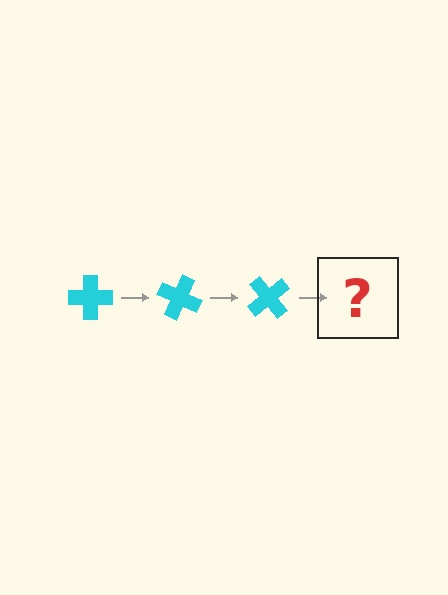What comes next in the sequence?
The next element should be a cyan cross rotated 75 degrees.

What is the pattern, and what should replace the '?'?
The pattern is that the cross rotates 25 degrees each step. The '?' should be a cyan cross rotated 75 degrees.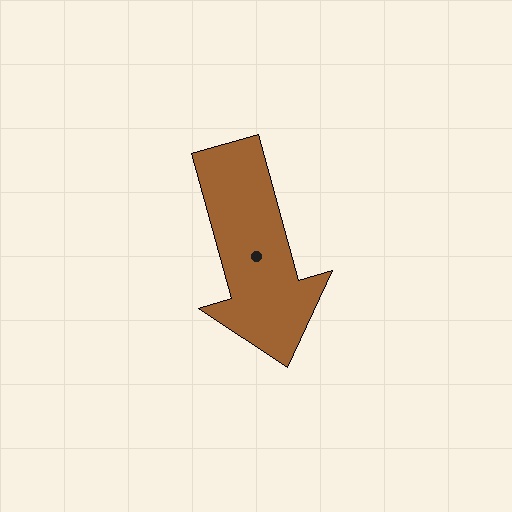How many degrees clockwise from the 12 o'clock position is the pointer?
Approximately 164 degrees.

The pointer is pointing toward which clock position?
Roughly 5 o'clock.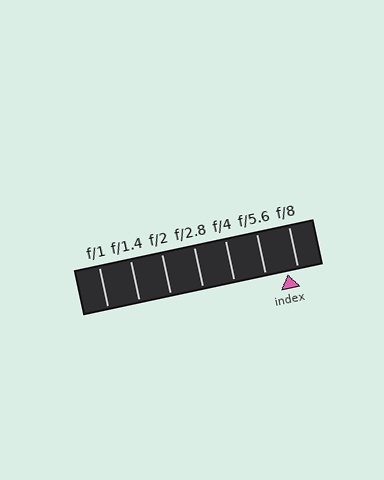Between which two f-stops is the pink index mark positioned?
The index mark is between f/5.6 and f/8.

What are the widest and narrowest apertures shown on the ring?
The widest aperture shown is f/1 and the narrowest is f/8.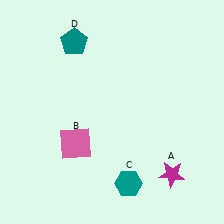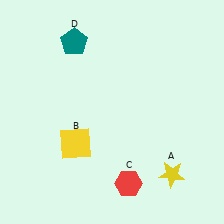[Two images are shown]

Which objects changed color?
A changed from magenta to yellow. B changed from pink to yellow. C changed from teal to red.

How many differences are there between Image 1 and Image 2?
There are 3 differences between the two images.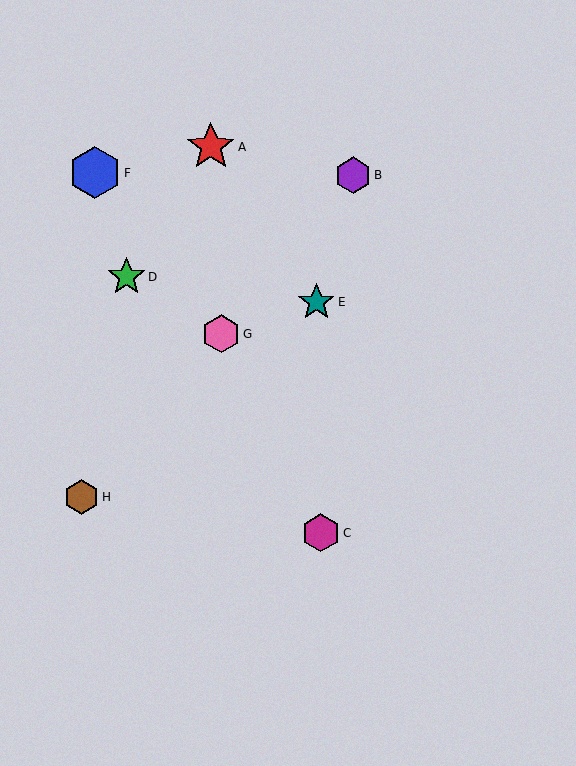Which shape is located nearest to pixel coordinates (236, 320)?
The pink hexagon (labeled G) at (221, 334) is nearest to that location.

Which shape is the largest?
The blue hexagon (labeled F) is the largest.